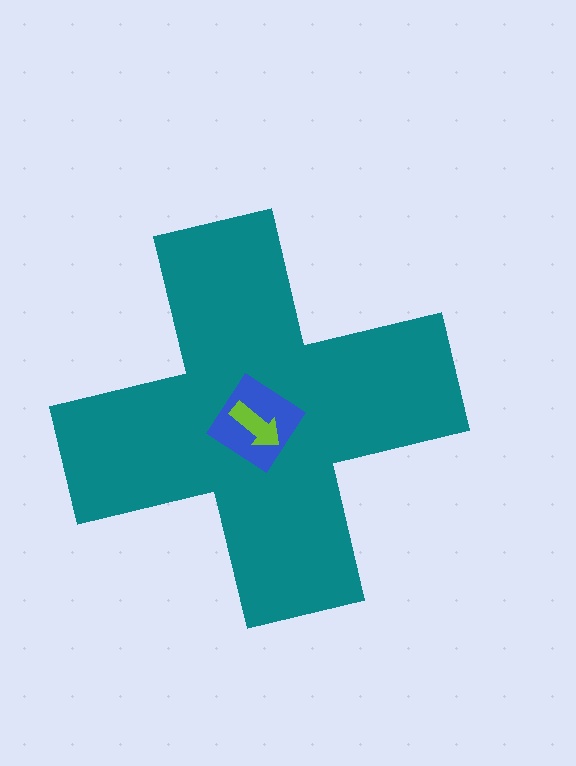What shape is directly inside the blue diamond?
The lime arrow.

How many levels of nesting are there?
3.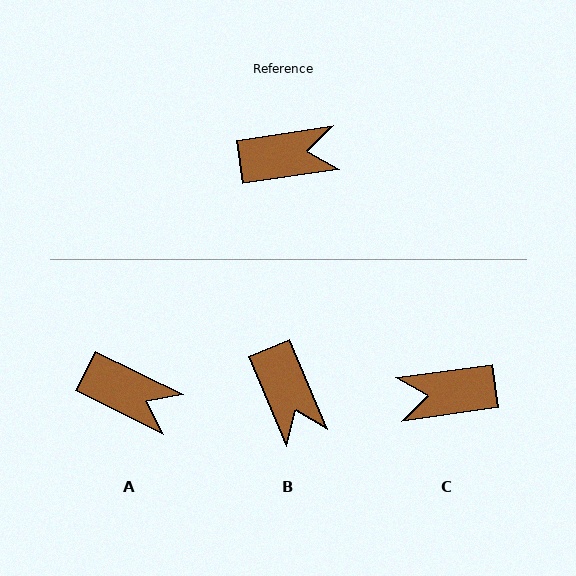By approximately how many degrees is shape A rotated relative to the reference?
Approximately 35 degrees clockwise.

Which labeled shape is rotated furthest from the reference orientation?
C, about 179 degrees away.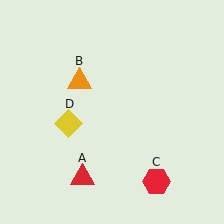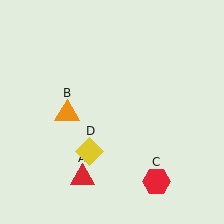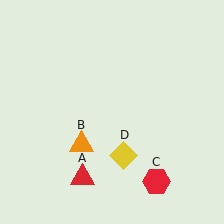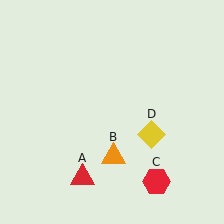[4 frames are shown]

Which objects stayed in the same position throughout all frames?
Red triangle (object A) and red hexagon (object C) remained stationary.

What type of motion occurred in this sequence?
The orange triangle (object B), yellow diamond (object D) rotated counterclockwise around the center of the scene.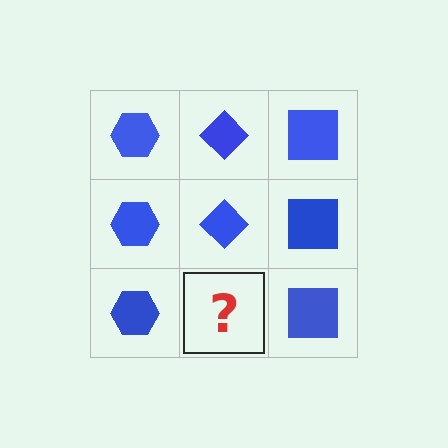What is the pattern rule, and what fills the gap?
The rule is that each column has a consistent shape. The gap should be filled with a blue diamond.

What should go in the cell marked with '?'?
The missing cell should contain a blue diamond.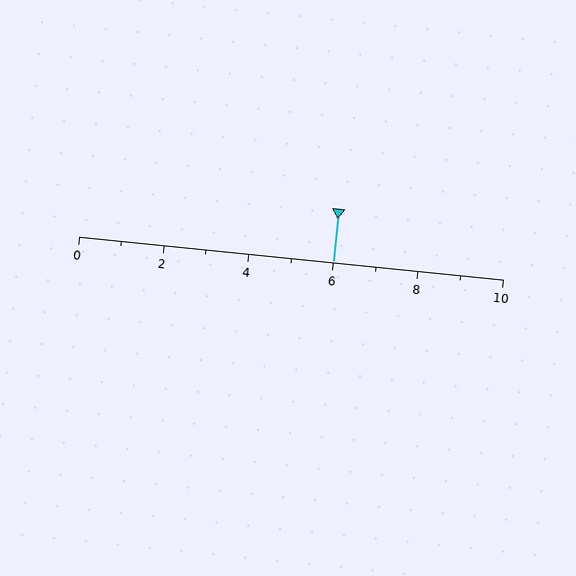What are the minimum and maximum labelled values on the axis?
The axis runs from 0 to 10.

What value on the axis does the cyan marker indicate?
The marker indicates approximately 6.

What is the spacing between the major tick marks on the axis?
The major ticks are spaced 2 apart.